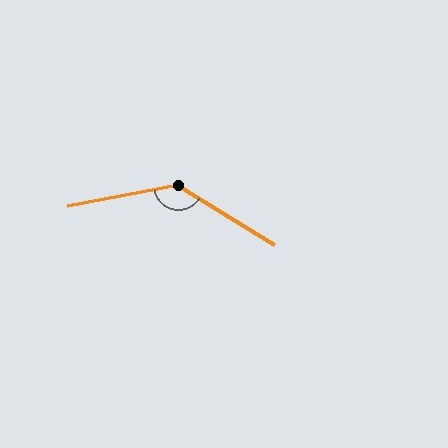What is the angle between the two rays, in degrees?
Approximately 137 degrees.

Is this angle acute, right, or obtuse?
It is obtuse.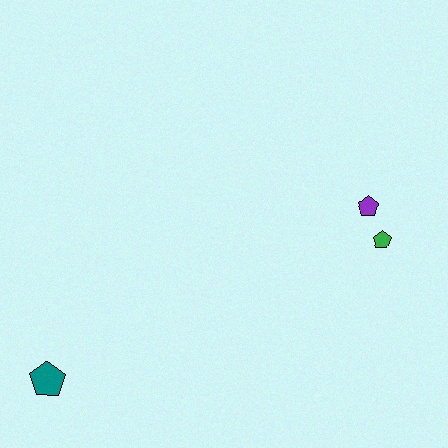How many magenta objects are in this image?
There are no magenta objects.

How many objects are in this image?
There are 3 objects.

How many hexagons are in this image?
There are no hexagons.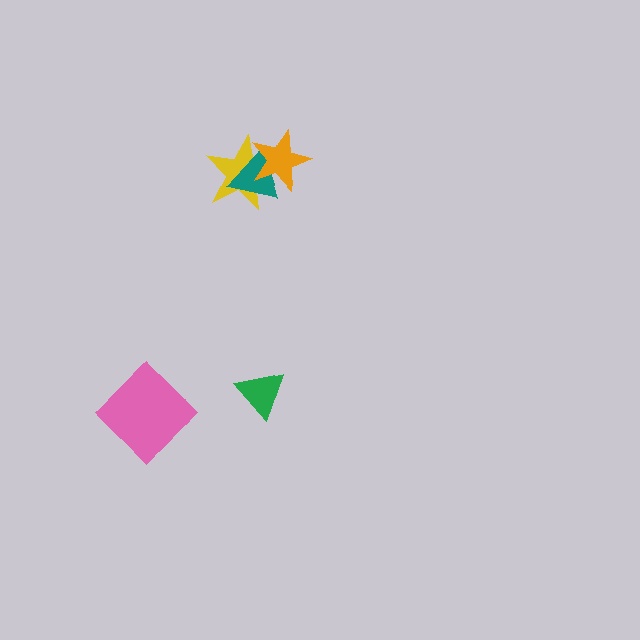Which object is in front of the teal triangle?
The orange star is in front of the teal triangle.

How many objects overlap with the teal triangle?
2 objects overlap with the teal triangle.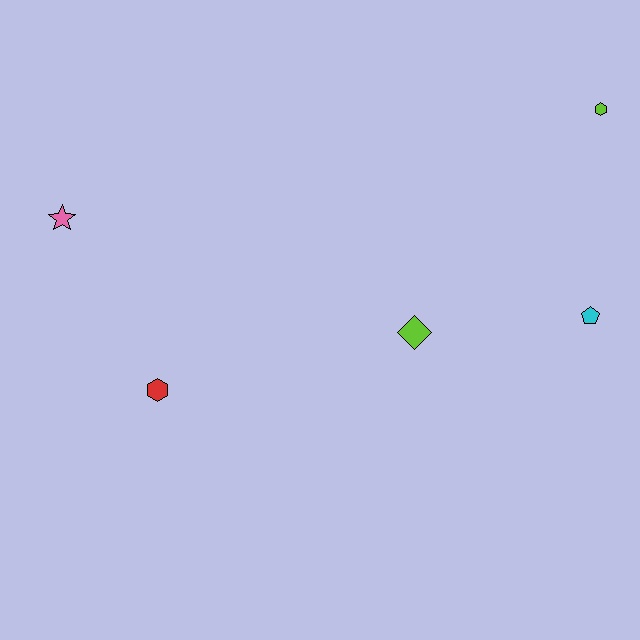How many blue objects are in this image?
There are no blue objects.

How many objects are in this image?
There are 5 objects.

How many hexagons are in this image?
There are 2 hexagons.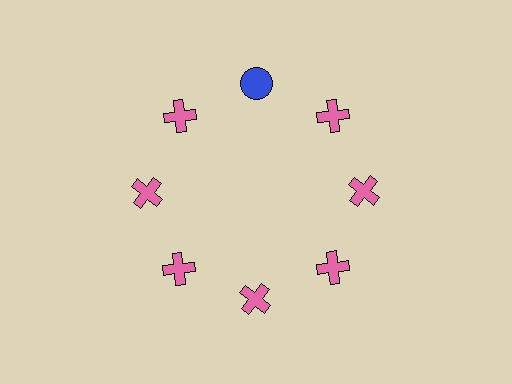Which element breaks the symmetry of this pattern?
The blue circle at roughly the 12 o'clock position breaks the symmetry. All other shapes are pink crosses.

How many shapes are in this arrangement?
There are 8 shapes arranged in a ring pattern.